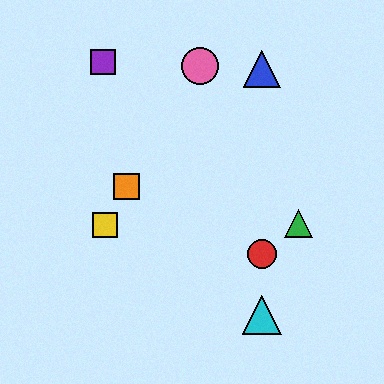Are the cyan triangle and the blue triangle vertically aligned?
Yes, both are at x≈262.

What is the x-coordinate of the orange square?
The orange square is at x≈126.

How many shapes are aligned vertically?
3 shapes (the red circle, the blue triangle, the cyan triangle) are aligned vertically.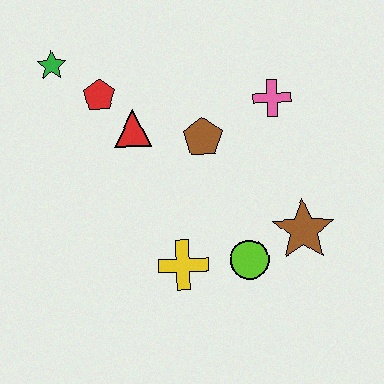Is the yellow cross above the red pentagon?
No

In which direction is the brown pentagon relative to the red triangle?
The brown pentagon is to the right of the red triangle.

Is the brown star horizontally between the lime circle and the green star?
No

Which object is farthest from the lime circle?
The green star is farthest from the lime circle.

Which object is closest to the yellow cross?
The lime circle is closest to the yellow cross.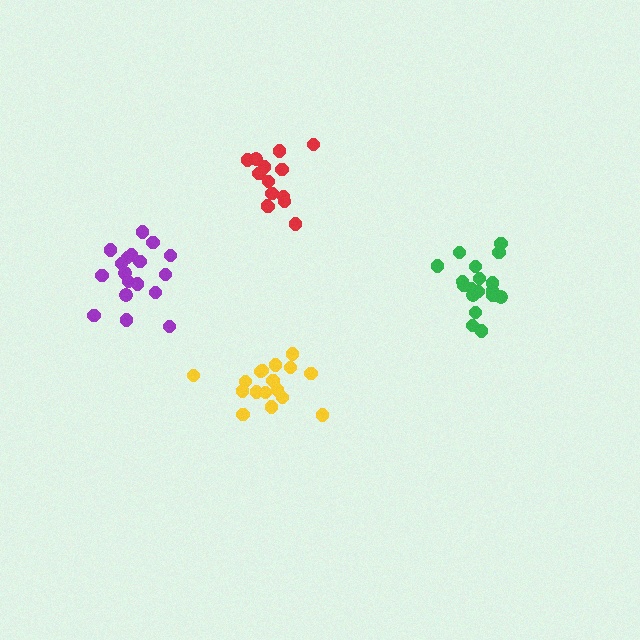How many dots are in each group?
Group 1: 15 dots, Group 2: 18 dots, Group 3: 18 dots, Group 4: 17 dots (68 total).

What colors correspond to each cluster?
The clusters are colored: red, green, purple, yellow.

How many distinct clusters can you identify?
There are 4 distinct clusters.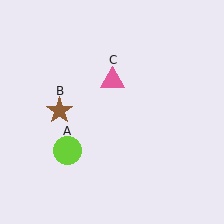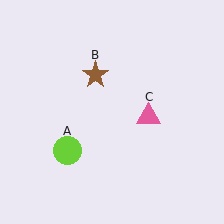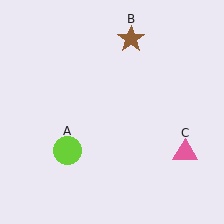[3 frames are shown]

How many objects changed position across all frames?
2 objects changed position: brown star (object B), pink triangle (object C).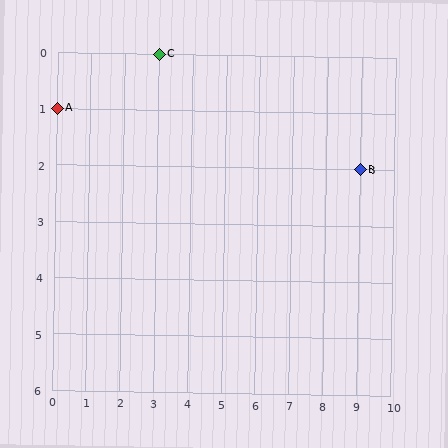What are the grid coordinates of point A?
Point A is at grid coordinates (0, 1).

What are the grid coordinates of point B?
Point B is at grid coordinates (9, 2).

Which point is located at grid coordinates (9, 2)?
Point B is at (9, 2).